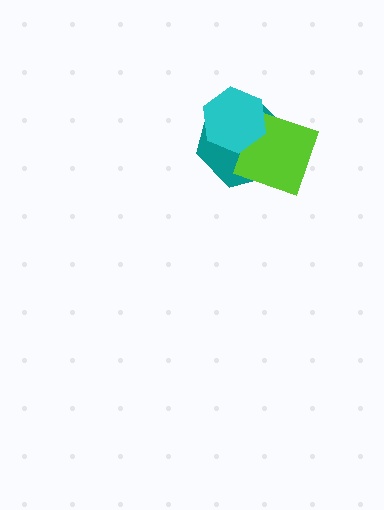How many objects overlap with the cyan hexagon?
2 objects overlap with the cyan hexagon.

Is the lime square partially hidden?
Yes, it is partially covered by another shape.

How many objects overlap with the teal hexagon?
2 objects overlap with the teal hexagon.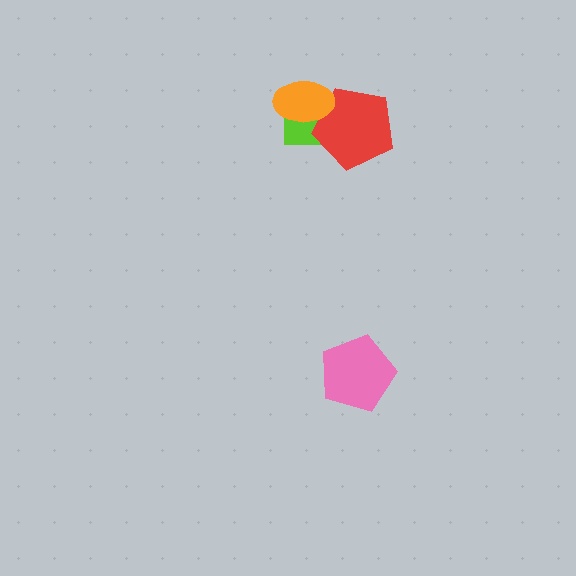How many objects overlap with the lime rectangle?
2 objects overlap with the lime rectangle.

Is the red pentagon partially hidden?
Yes, it is partially covered by another shape.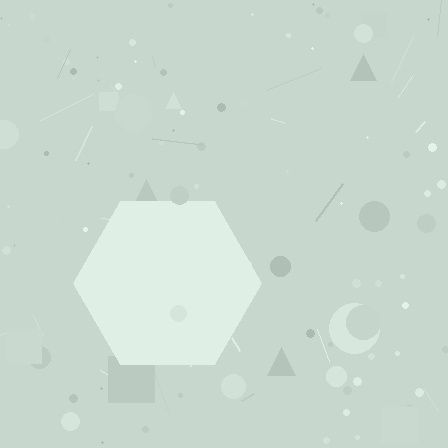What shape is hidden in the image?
A hexagon is hidden in the image.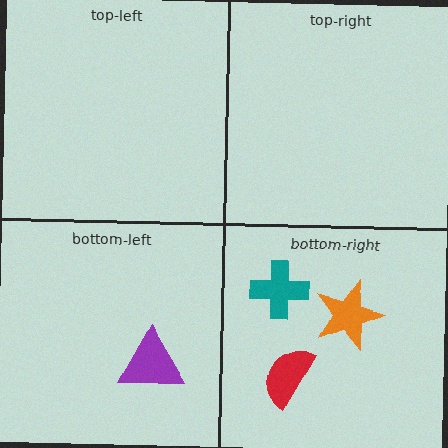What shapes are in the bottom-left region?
The purple triangle.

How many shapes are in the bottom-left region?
1.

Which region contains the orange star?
The bottom-right region.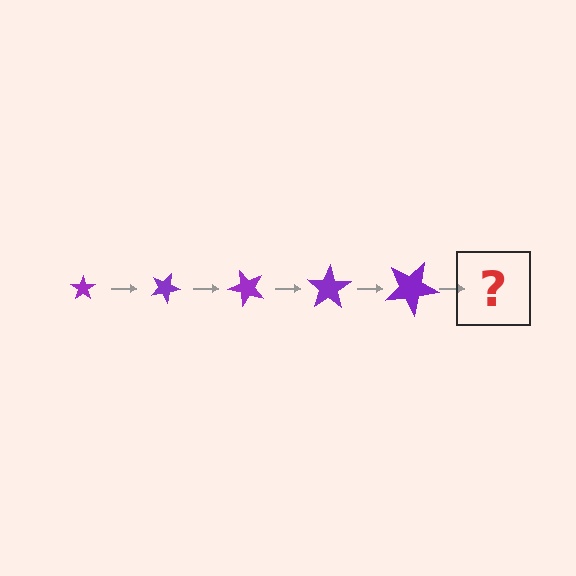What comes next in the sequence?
The next element should be a star, larger than the previous one and rotated 125 degrees from the start.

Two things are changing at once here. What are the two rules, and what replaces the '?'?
The two rules are that the star grows larger each step and it rotates 25 degrees each step. The '?' should be a star, larger than the previous one and rotated 125 degrees from the start.